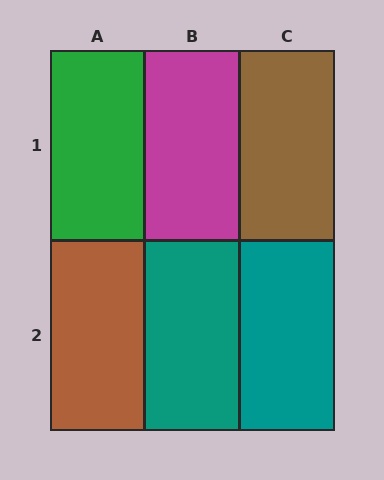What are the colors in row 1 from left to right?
Green, magenta, brown.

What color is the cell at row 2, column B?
Teal.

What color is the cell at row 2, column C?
Teal.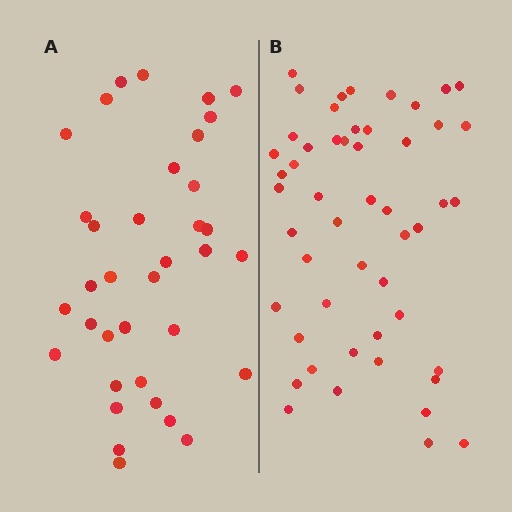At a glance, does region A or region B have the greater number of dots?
Region B (the right region) has more dots.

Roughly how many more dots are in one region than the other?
Region B has approximately 15 more dots than region A.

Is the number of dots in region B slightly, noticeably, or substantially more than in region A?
Region B has noticeably more, but not dramatically so. The ratio is roughly 1.4 to 1.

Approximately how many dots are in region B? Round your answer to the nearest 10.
About 50 dots. (The exact count is 51, which rounds to 50.)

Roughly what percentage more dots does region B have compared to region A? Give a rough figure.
About 40% more.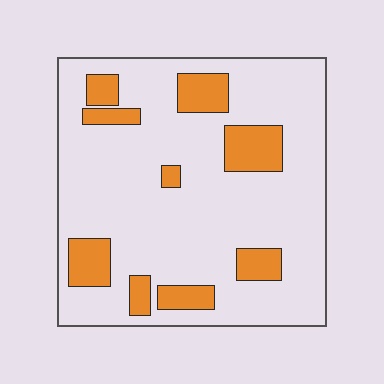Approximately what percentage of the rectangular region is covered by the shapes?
Approximately 20%.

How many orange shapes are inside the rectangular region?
9.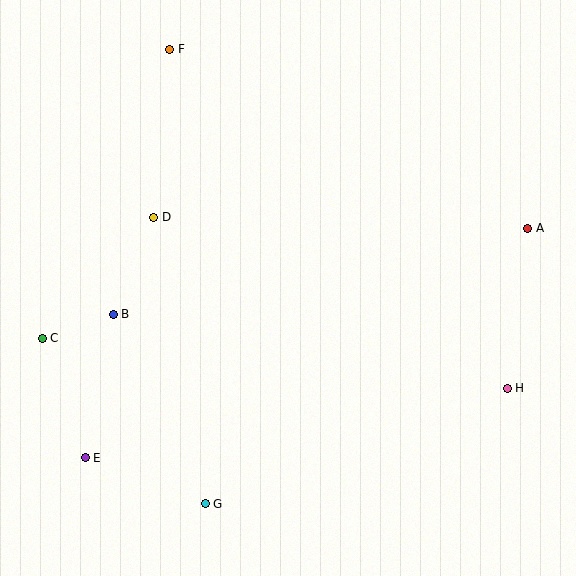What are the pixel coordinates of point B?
Point B is at (113, 314).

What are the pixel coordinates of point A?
Point A is at (528, 228).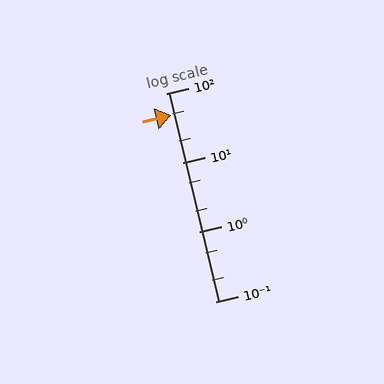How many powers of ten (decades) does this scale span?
The scale spans 3 decades, from 0.1 to 100.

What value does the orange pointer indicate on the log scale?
The pointer indicates approximately 48.